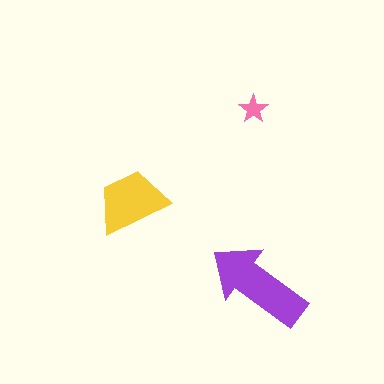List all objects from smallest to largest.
The pink star, the yellow trapezoid, the purple arrow.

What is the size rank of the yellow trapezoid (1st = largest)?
2nd.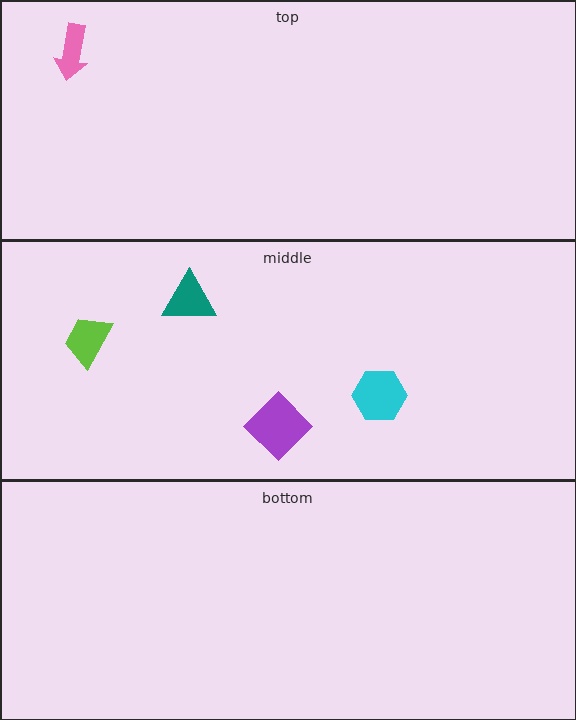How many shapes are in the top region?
1.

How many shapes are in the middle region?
4.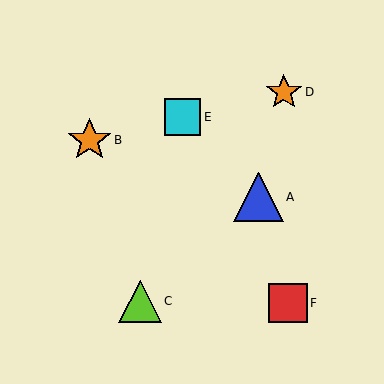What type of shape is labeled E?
Shape E is a cyan square.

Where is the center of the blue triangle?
The center of the blue triangle is at (258, 197).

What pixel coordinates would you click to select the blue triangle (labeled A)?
Click at (258, 197) to select the blue triangle A.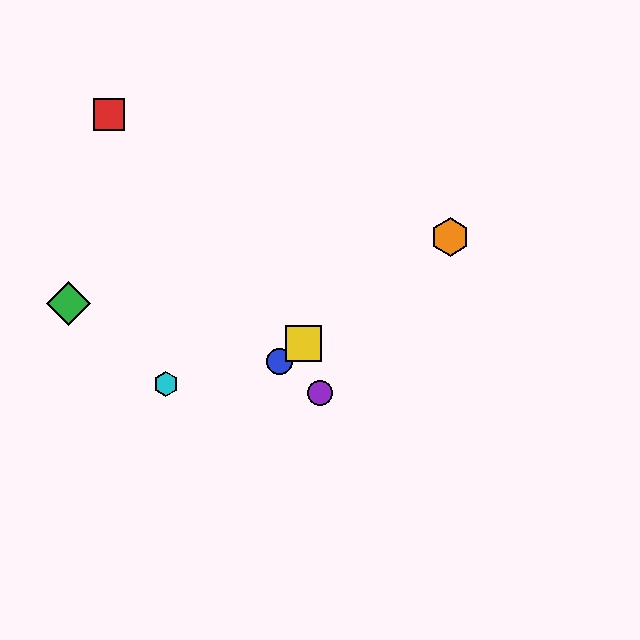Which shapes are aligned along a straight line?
The blue circle, the yellow square, the orange hexagon are aligned along a straight line.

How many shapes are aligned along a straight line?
3 shapes (the blue circle, the yellow square, the orange hexagon) are aligned along a straight line.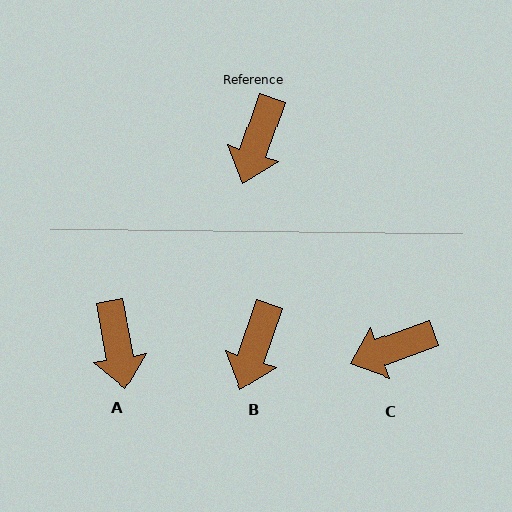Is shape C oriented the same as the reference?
No, it is off by about 50 degrees.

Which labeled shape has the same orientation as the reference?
B.